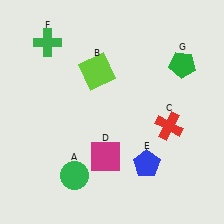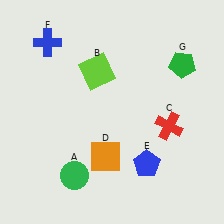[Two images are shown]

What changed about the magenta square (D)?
In Image 1, D is magenta. In Image 2, it changed to orange.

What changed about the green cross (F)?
In Image 1, F is green. In Image 2, it changed to blue.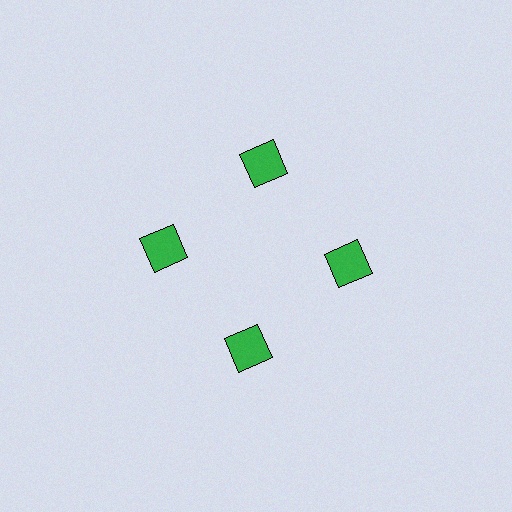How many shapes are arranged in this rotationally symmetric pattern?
There are 4 shapes, arranged in 4 groups of 1.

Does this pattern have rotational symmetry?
Yes, this pattern has 4-fold rotational symmetry. It looks the same after rotating 90 degrees around the center.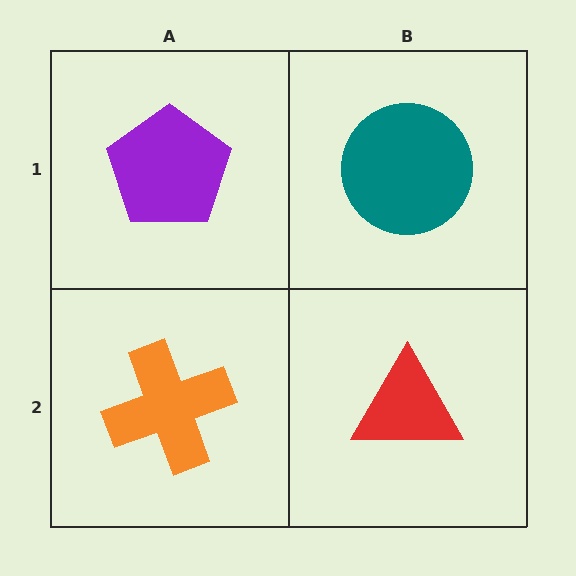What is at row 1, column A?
A purple pentagon.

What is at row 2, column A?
An orange cross.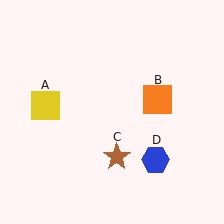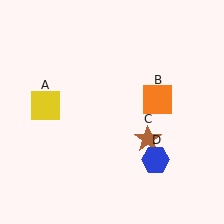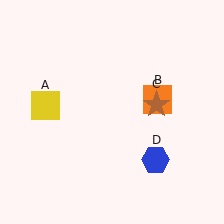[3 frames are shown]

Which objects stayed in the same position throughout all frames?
Yellow square (object A) and orange square (object B) and blue hexagon (object D) remained stationary.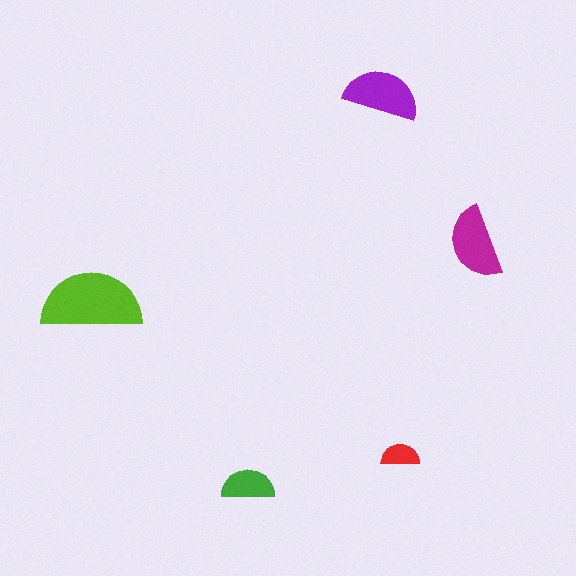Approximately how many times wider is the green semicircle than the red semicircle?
About 1.5 times wider.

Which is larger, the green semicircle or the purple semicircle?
The purple one.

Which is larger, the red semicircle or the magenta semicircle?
The magenta one.